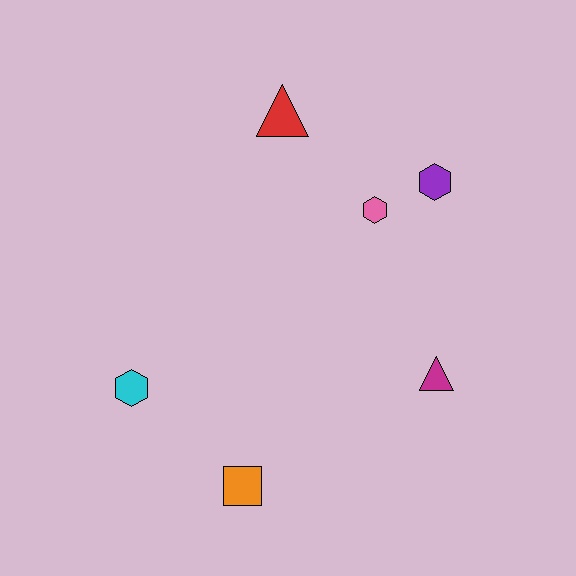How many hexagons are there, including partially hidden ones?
There are 3 hexagons.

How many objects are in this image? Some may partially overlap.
There are 6 objects.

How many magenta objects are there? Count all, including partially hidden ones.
There is 1 magenta object.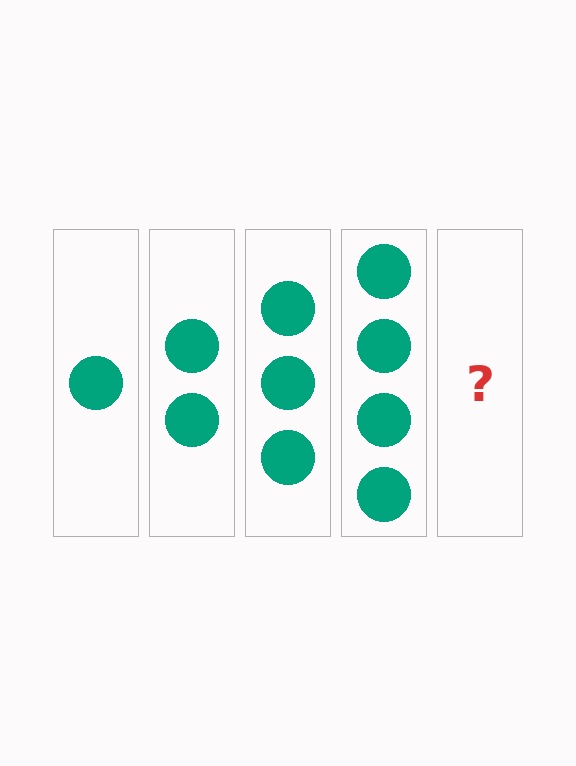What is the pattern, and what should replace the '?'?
The pattern is that each step adds one more circle. The '?' should be 5 circles.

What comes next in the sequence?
The next element should be 5 circles.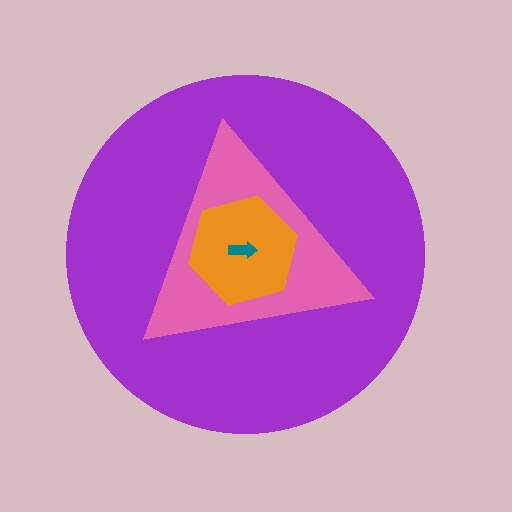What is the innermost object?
The teal arrow.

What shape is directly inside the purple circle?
The pink triangle.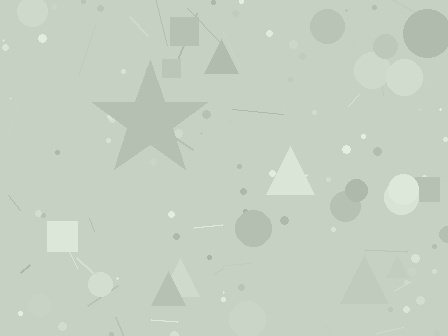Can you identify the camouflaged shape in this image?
The camouflaged shape is a star.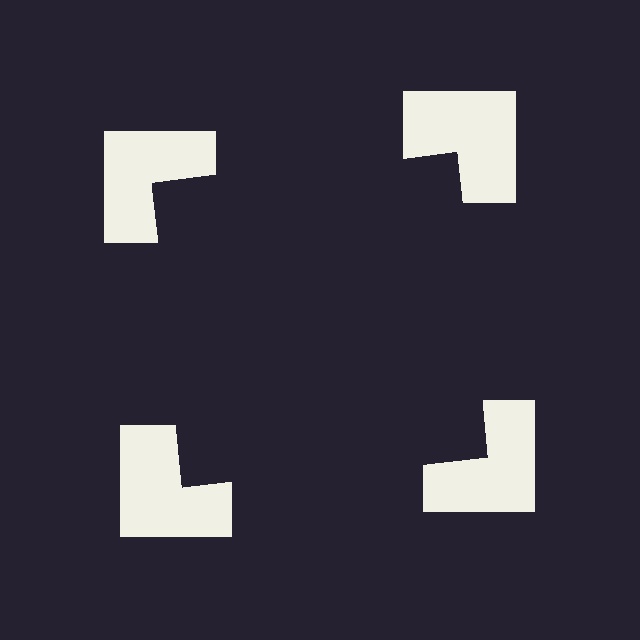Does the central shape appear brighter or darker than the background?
It typically appears slightly darker than the background, even though no actual brightness change is drawn.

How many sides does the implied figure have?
4 sides.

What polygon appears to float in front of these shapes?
An illusory square — its edges are inferred from the aligned wedge cuts in the notched squares, not physically drawn.